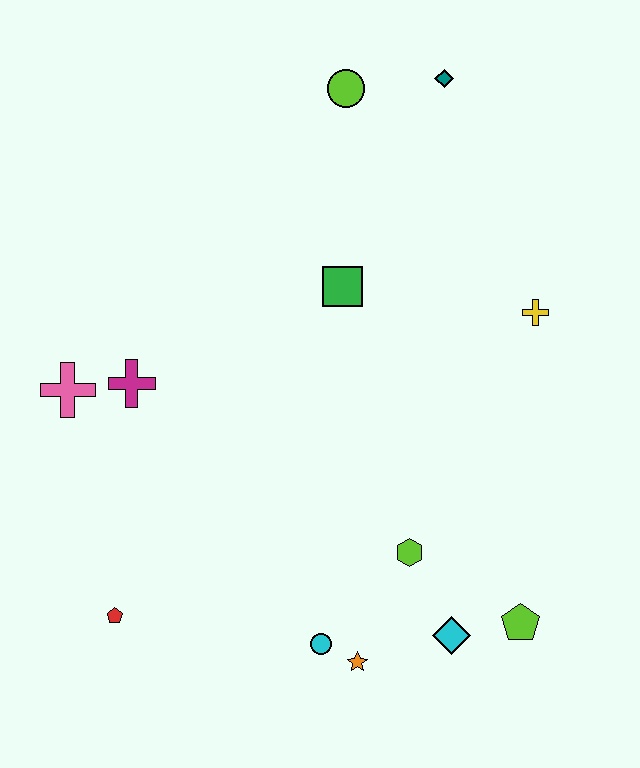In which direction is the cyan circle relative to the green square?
The cyan circle is below the green square.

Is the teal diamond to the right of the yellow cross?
No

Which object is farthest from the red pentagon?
The teal diamond is farthest from the red pentagon.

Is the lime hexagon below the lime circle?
Yes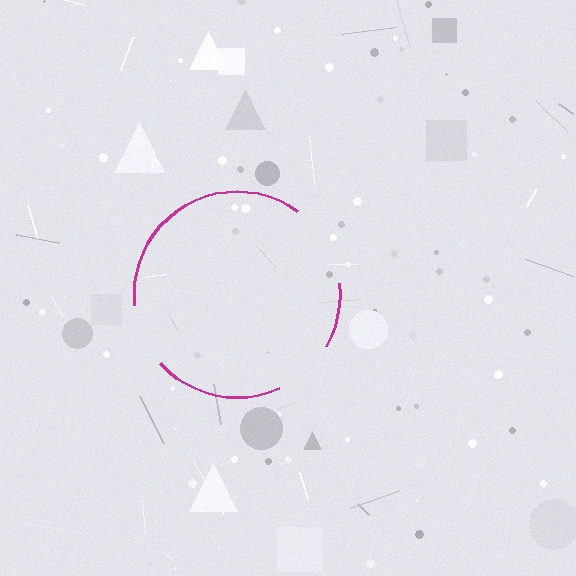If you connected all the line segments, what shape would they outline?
They would outline a circle.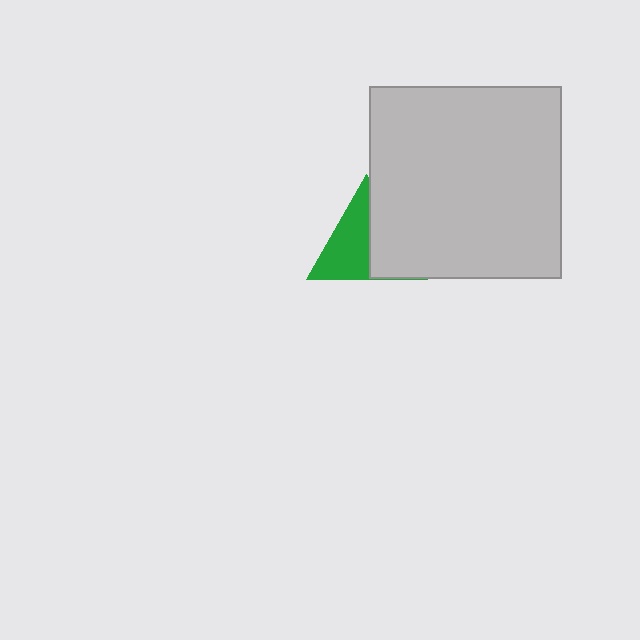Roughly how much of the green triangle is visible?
About half of it is visible (roughly 54%).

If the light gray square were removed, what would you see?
You would see the complete green triangle.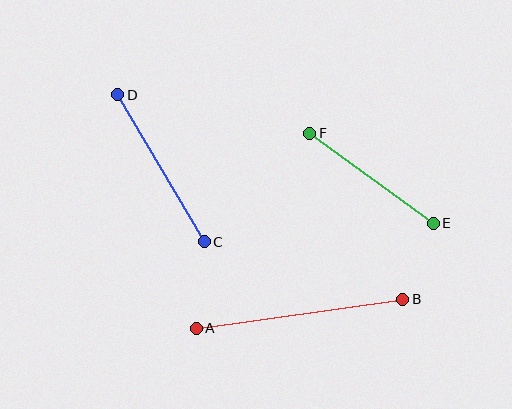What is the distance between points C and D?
The distance is approximately 171 pixels.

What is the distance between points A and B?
The distance is approximately 209 pixels.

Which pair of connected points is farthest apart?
Points A and B are farthest apart.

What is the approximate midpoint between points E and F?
The midpoint is at approximately (371, 178) pixels.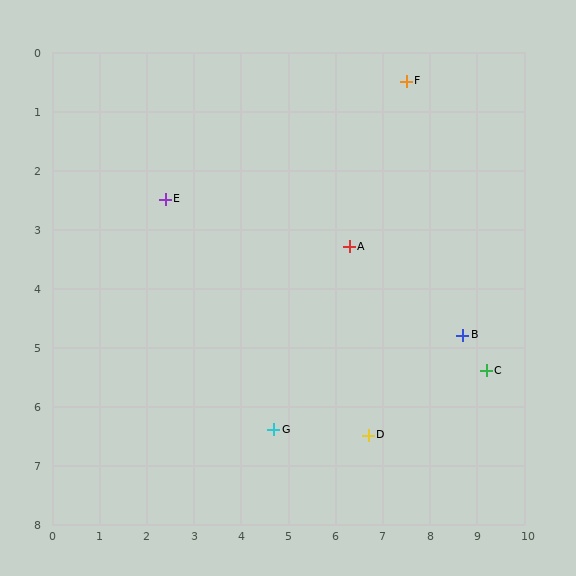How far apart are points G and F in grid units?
Points G and F are about 6.5 grid units apart.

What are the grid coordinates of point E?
Point E is at approximately (2.4, 2.5).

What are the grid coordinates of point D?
Point D is at approximately (6.7, 6.5).